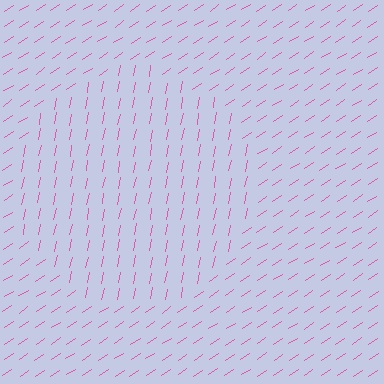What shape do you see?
I see a circle.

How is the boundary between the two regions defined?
The boundary is defined purely by a change in line orientation (approximately 45 degrees difference). All lines are the same color and thickness.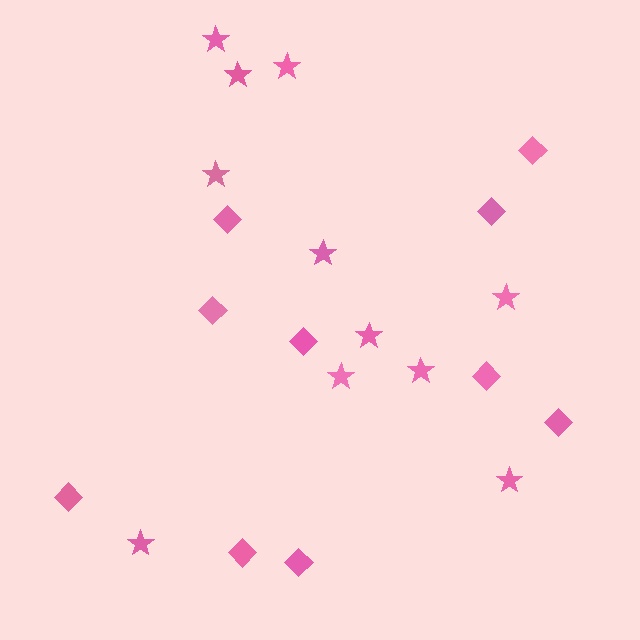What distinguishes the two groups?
There are 2 groups: one group of diamonds (10) and one group of stars (11).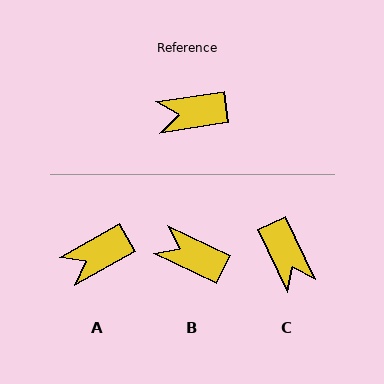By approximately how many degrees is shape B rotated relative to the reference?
Approximately 33 degrees clockwise.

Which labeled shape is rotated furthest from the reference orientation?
C, about 107 degrees away.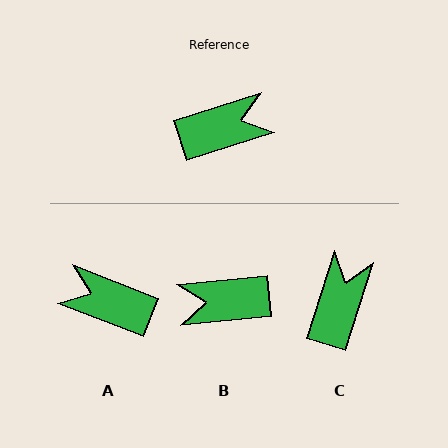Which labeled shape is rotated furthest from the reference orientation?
B, about 168 degrees away.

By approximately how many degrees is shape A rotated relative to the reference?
Approximately 141 degrees counter-clockwise.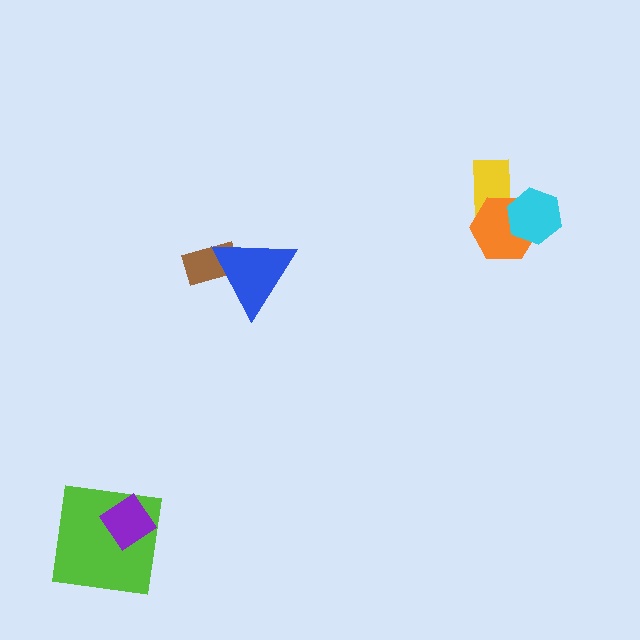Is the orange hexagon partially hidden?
Yes, it is partially covered by another shape.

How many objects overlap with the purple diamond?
1 object overlaps with the purple diamond.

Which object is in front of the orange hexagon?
The cyan hexagon is in front of the orange hexagon.